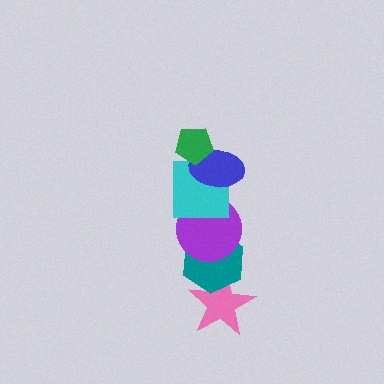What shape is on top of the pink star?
The teal hexagon is on top of the pink star.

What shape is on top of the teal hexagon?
The purple circle is on top of the teal hexagon.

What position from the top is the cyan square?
The cyan square is 3rd from the top.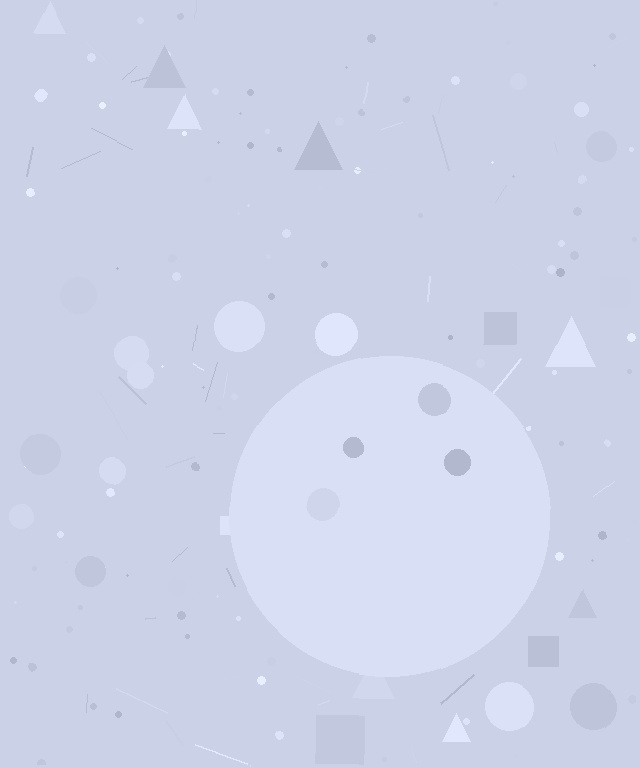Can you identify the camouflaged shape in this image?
The camouflaged shape is a circle.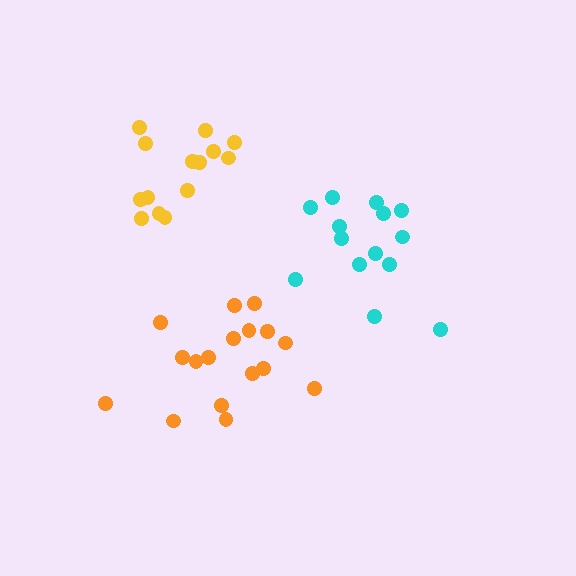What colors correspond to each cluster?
The clusters are colored: orange, cyan, yellow.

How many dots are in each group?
Group 1: 17 dots, Group 2: 14 dots, Group 3: 14 dots (45 total).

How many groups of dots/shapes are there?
There are 3 groups.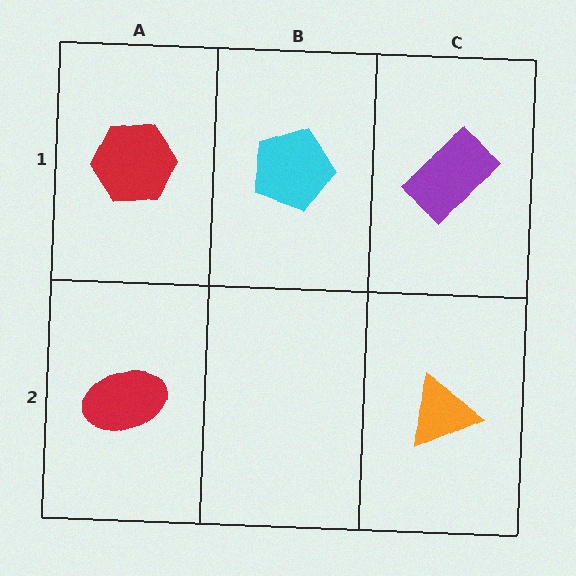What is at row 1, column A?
A red hexagon.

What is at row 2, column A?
A red ellipse.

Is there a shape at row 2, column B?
No, that cell is empty.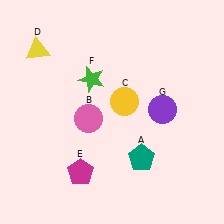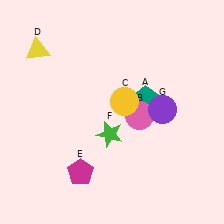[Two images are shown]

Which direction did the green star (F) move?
The green star (F) moved down.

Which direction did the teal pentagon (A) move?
The teal pentagon (A) moved up.